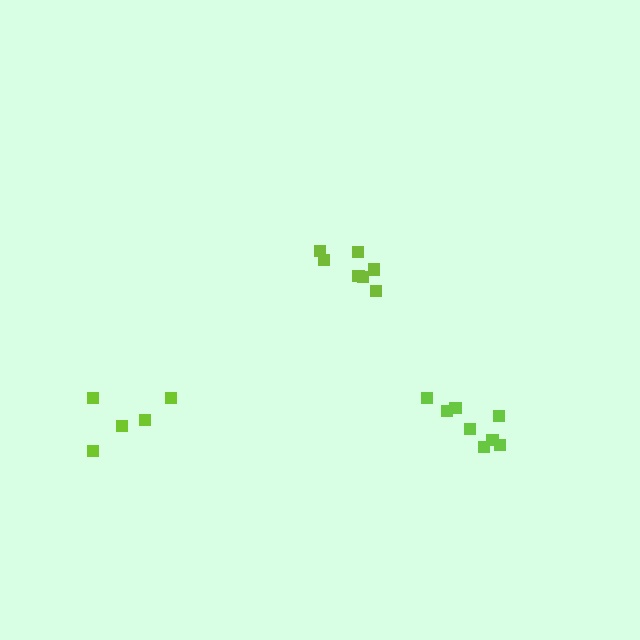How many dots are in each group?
Group 1: 8 dots, Group 2: 7 dots, Group 3: 5 dots (20 total).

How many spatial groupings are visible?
There are 3 spatial groupings.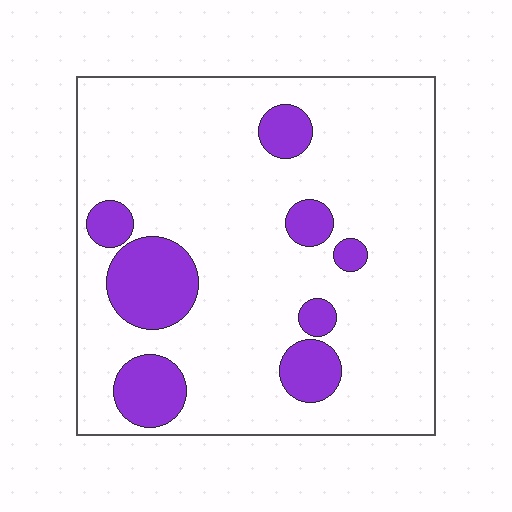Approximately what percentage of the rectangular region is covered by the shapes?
Approximately 15%.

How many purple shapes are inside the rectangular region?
8.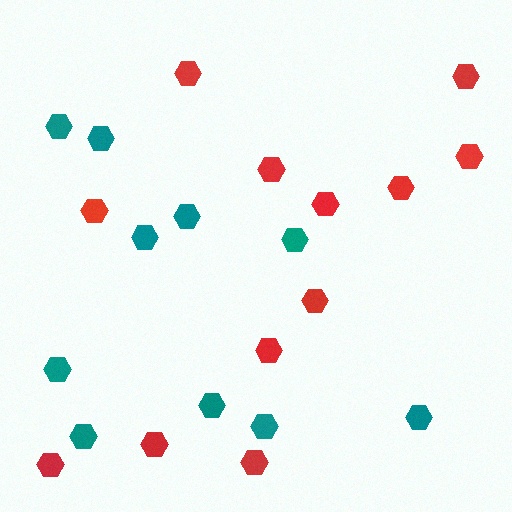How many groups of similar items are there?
There are 2 groups: one group of red hexagons (12) and one group of teal hexagons (10).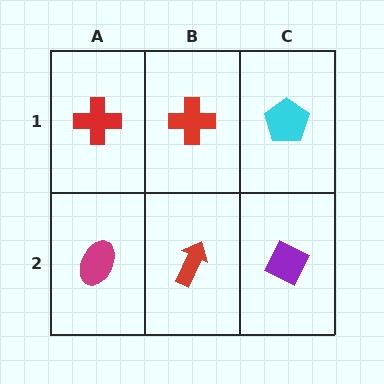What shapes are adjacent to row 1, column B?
A red arrow (row 2, column B), a red cross (row 1, column A), a cyan pentagon (row 1, column C).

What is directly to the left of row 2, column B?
A magenta ellipse.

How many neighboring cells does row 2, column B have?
3.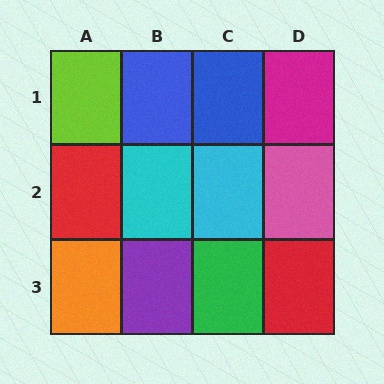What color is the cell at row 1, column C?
Blue.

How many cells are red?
2 cells are red.